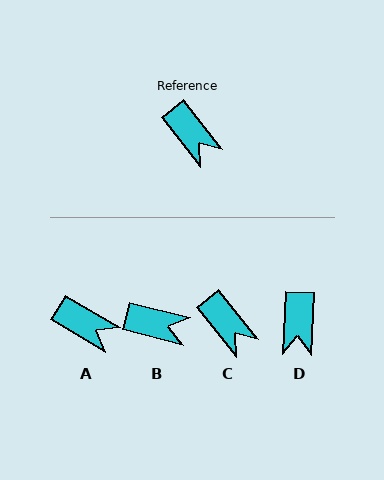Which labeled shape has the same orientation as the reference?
C.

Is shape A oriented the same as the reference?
No, it is off by about 21 degrees.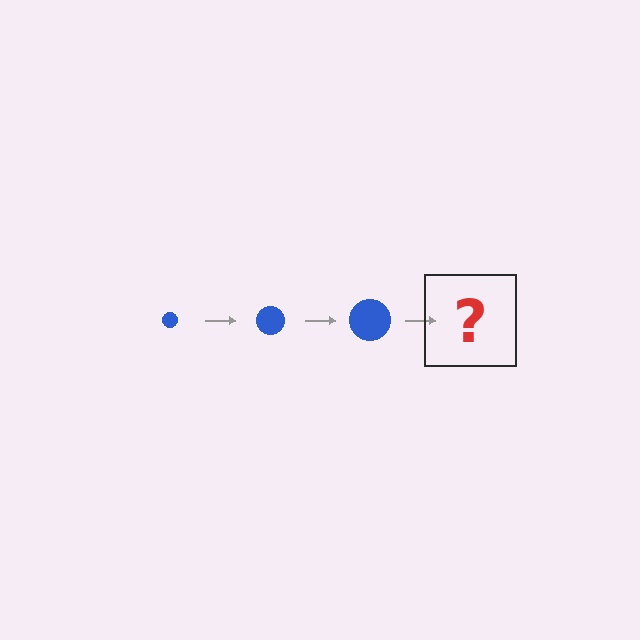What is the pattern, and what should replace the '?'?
The pattern is that the circle gets progressively larger each step. The '?' should be a blue circle, larger than the previous one.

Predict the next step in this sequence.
The next step is a blue circle, larger than the previous one.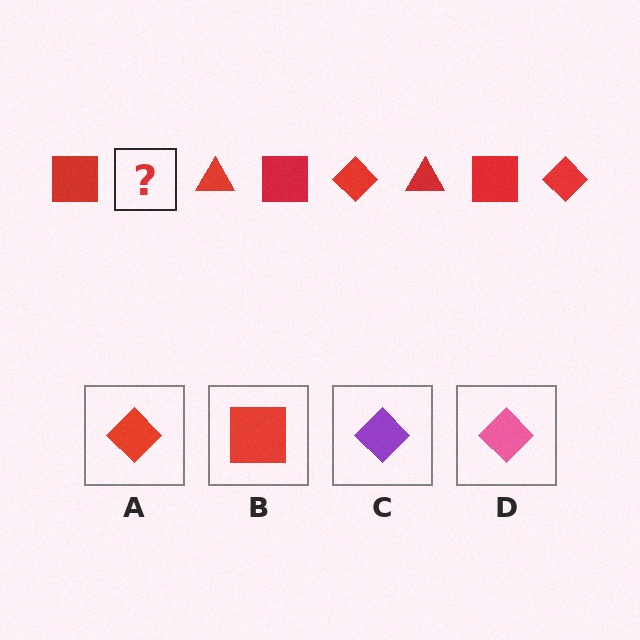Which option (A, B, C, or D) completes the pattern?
A.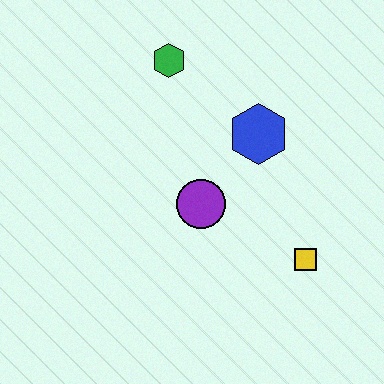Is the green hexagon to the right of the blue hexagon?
No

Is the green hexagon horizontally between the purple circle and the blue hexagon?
No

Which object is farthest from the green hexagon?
The yellow square is farthest from the green hexagon.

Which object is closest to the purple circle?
The blue hexagon is closest to the purple circle.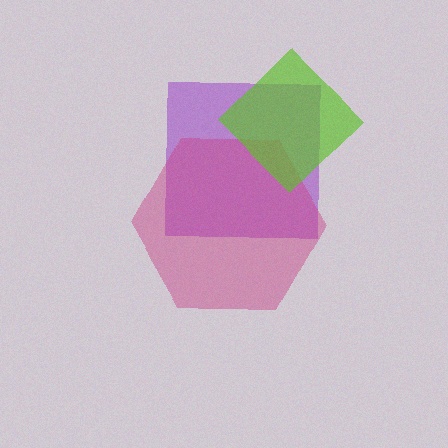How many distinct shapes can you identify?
There are 3 distinct shapes: a purple square, a magenta hexagon, a lime diamond.